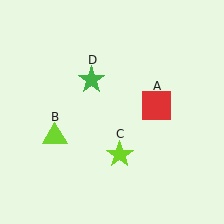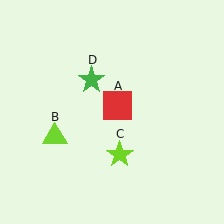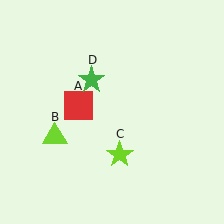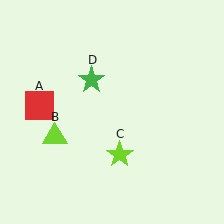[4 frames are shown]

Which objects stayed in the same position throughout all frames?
Lime triangle (object B) and lime star (object C) and green star (object D) remained stationary.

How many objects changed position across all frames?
1 object changed position: red square (object A).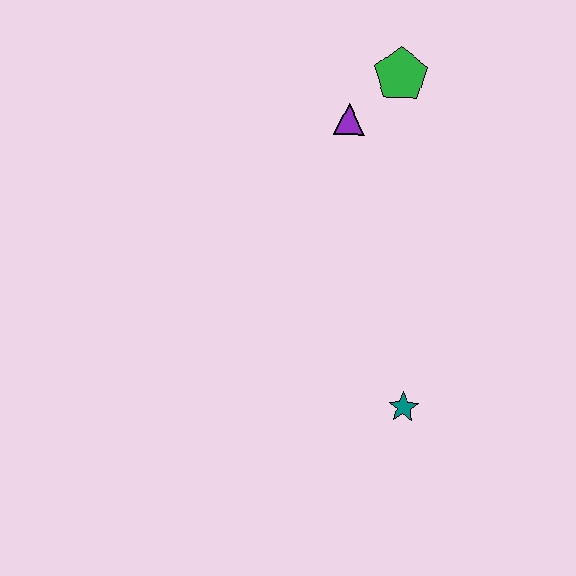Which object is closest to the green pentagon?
The purple triangle is closest to the green pentagon.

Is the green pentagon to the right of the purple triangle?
Yes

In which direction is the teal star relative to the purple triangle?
The teal star is below the purple triangle.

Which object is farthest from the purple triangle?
The teal star is farthest from the purple triangle.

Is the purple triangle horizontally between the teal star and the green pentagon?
No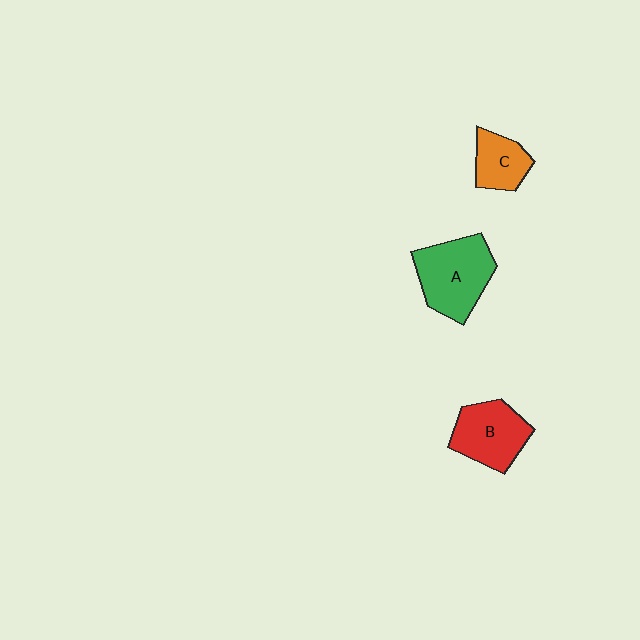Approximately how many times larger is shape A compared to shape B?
Approximately 1.2 times.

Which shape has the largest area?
Shape A (green).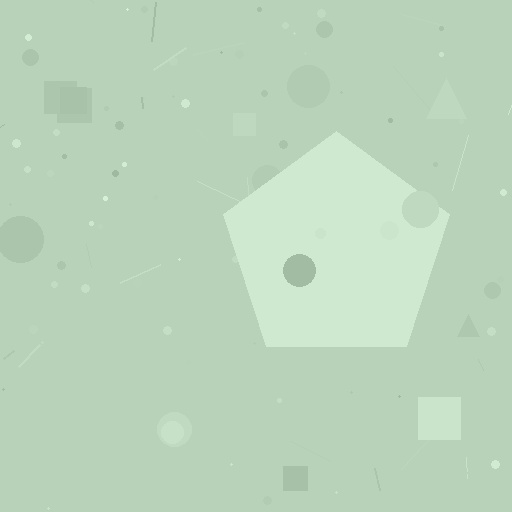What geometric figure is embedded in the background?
A pentagon is embedded in the background.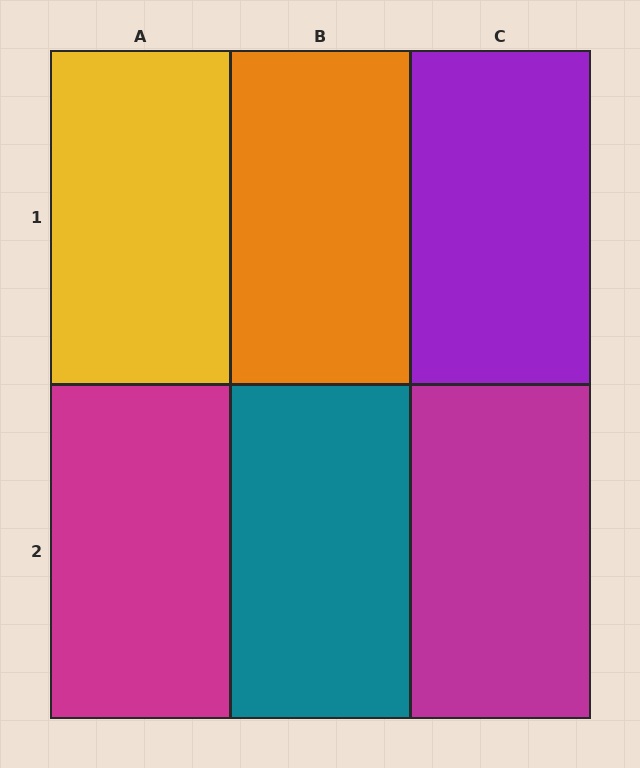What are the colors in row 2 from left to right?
Magenta, teal, magenta.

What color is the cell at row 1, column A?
Yellow.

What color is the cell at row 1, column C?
Purple.